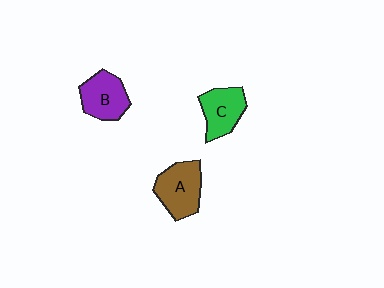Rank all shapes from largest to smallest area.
From largest to smallest: A (brown), B (purple), C (green).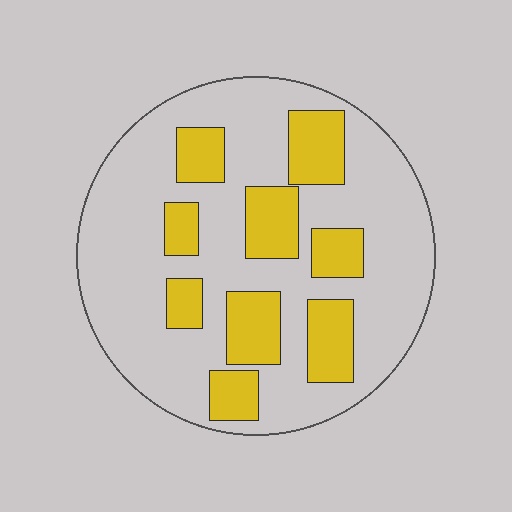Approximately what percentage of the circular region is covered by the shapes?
Approximately 25%.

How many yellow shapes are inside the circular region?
9.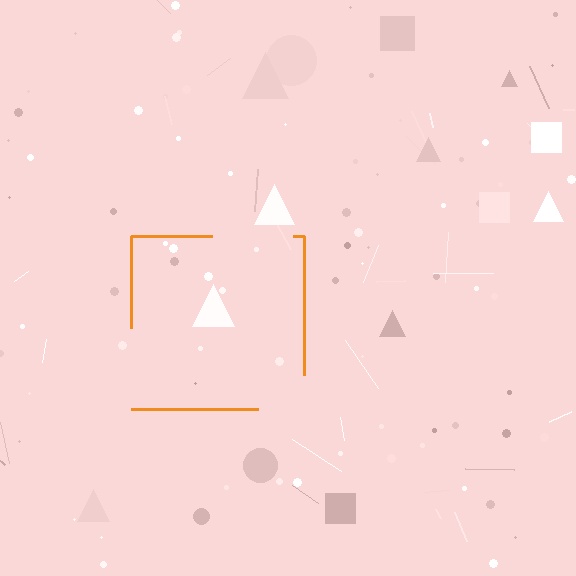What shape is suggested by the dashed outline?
The dashed outline suggests a square.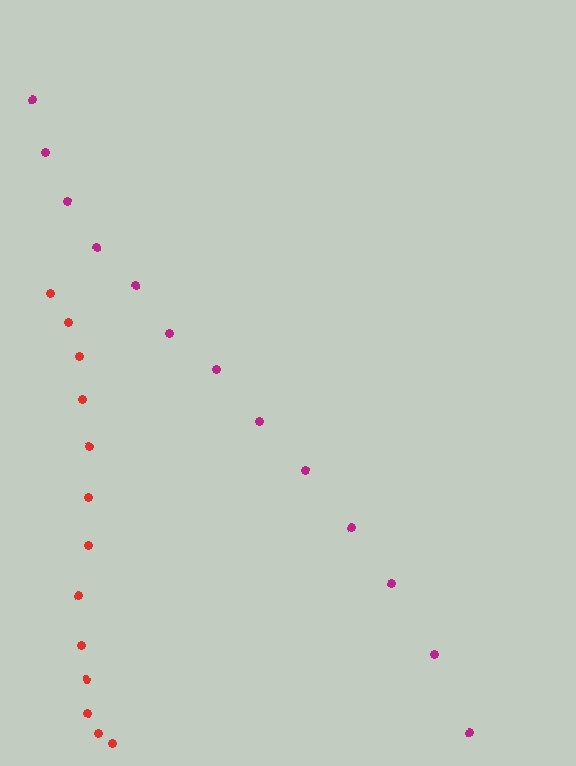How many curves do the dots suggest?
There are 2 distinct paths.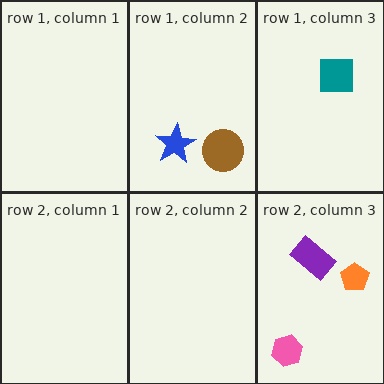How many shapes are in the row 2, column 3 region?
3.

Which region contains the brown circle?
The row 1, column 2 region.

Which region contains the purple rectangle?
The row 2, column 3 region.